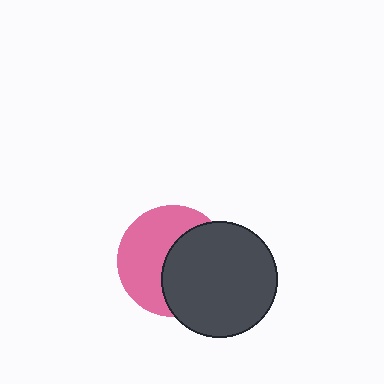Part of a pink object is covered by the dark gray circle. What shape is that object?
It is a circle.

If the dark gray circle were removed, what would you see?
You would see the complete pink circle.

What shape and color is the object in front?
The object in front is a dark gray circle.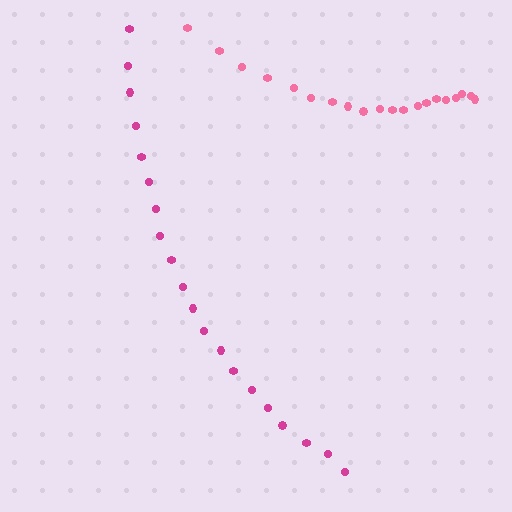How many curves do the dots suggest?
There are 2 distinct paths.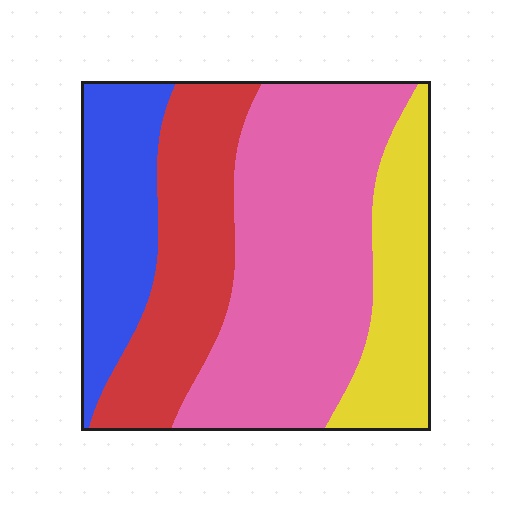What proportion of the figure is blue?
Blue takes up about one sixth (1/6) of the figure.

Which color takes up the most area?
Pink, at roughly 40%.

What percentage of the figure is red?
Red takes up about one quarter (1/4) of the figure.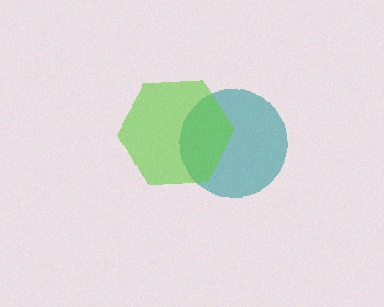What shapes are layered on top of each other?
The layered shapes are: a teal circle, a lime hexagon.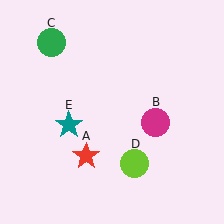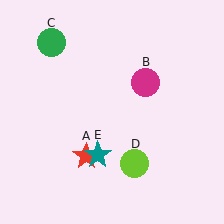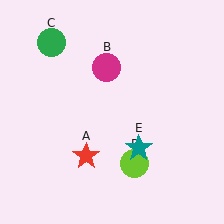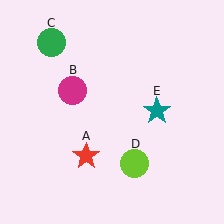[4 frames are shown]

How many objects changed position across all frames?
2 objects changed position: magenta circle (object B), teal star (object E).